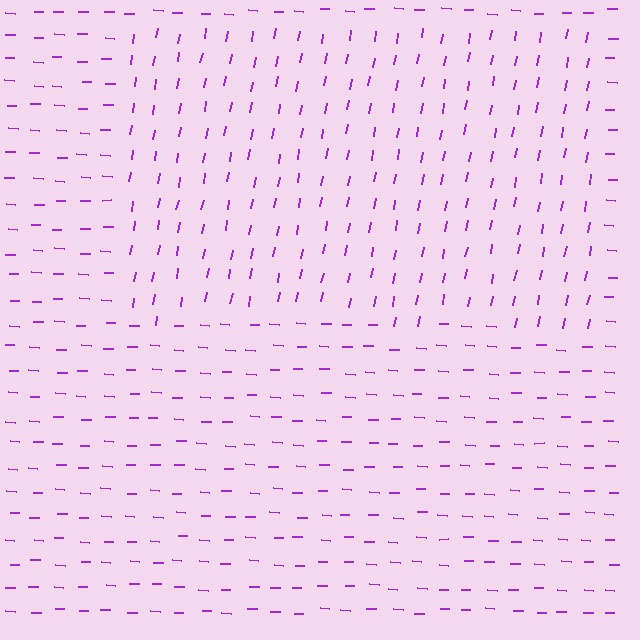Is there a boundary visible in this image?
Yes, there is a texture boundary formed by a change in line orientation.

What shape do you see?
I see a rectangle.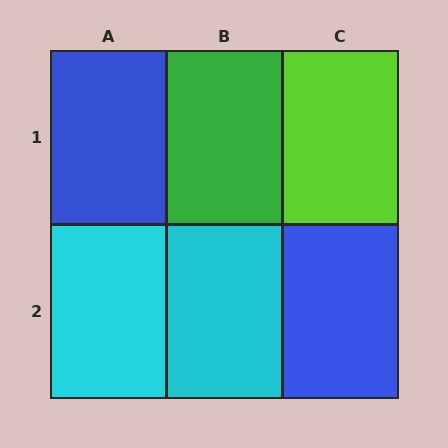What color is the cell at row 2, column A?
Cyan.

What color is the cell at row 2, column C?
Blue.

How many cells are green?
1 cell is green.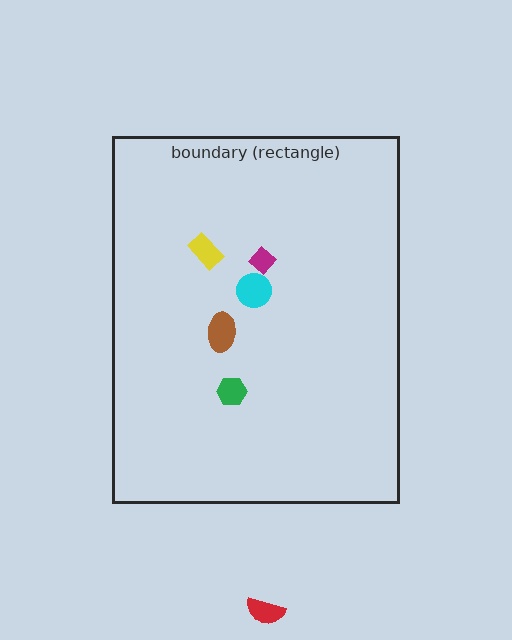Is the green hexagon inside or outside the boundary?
Inside.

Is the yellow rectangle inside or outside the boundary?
Inside.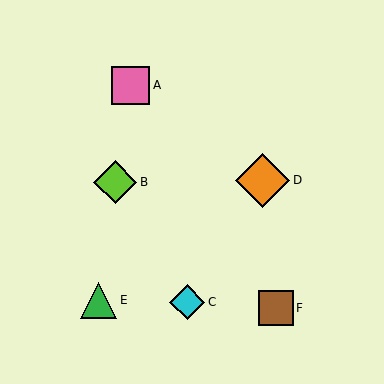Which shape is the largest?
The orange diamond (labeled D) is the largest.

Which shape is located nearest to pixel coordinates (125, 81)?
The pink square (labeled A) at (131, 85) is nearest to that location.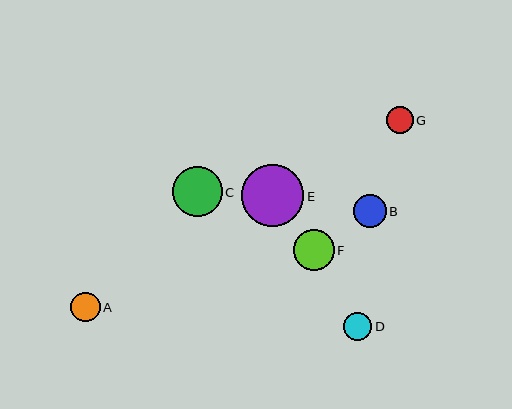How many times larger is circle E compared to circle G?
Circle E is approximately 2.3 times the size of circle G.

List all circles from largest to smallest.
From largest to smallest: E, C, F, B, A, D, G.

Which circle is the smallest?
Circle G is the smallest with a size of approximately 27 pixels.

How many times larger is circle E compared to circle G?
Circle E is approximately 2.3 times the size of circle G.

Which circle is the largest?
Circle E is the largest with a size of approximately 62 pixels.